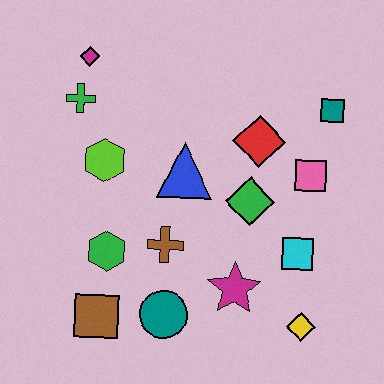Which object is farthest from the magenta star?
The magenta diamond is farthest from the magenta star.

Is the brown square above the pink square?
No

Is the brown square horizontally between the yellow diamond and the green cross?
Yes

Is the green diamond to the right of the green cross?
Yes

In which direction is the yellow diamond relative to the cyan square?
The yellow diamond is below the cyan square.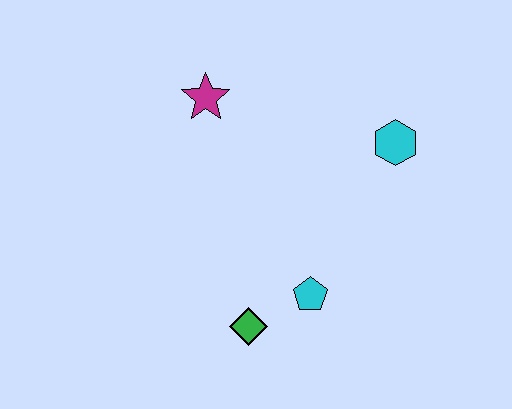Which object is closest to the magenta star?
The cyan hexagon is closest to the magenta star.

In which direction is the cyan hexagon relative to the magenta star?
The cyan hexagon is to the right of the magenta star.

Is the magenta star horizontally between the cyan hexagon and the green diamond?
No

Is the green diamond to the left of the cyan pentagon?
Yes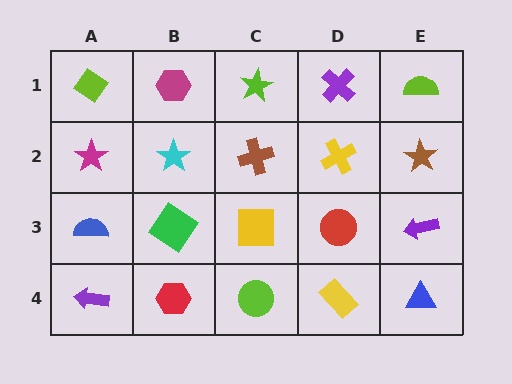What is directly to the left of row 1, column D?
A lime star.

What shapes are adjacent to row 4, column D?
A red circle (row 3, column D), a lime circle (row 4, column C), a blue triangle (row 4, column E).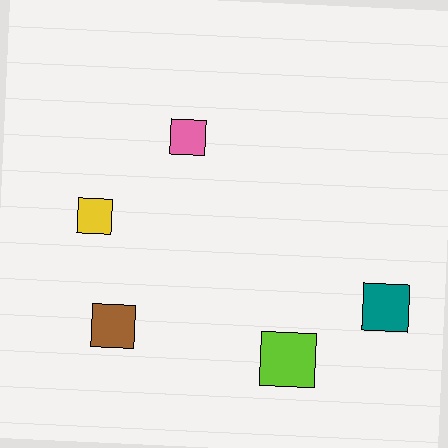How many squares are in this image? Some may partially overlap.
There are 5 squares.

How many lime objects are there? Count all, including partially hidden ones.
There is 1 lime object.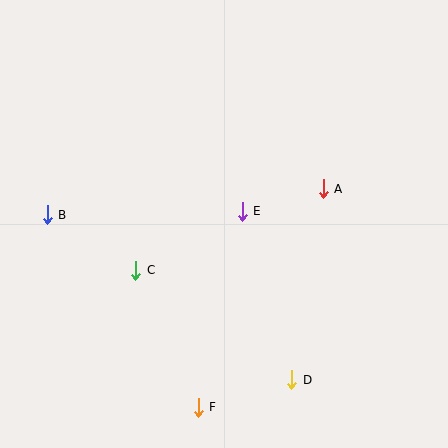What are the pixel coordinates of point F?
Point F is at (198, 407).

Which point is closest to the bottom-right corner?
Point D is closest to the bottom-right corner.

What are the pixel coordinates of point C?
Point C is at (136, 270).